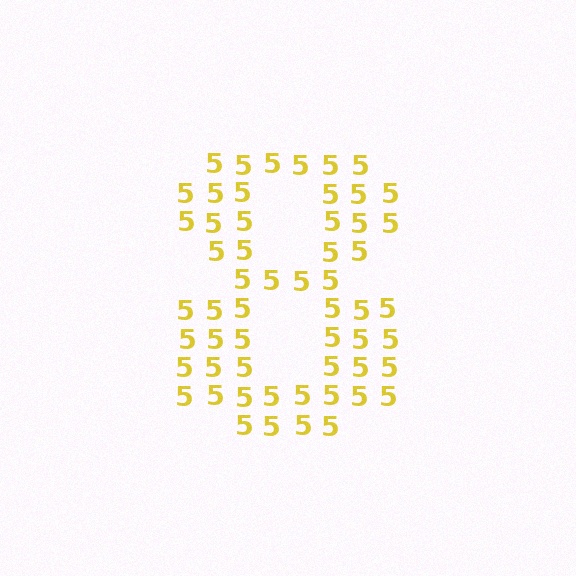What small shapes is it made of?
It is made of small digit 5's.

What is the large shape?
The large shape is the digit 8.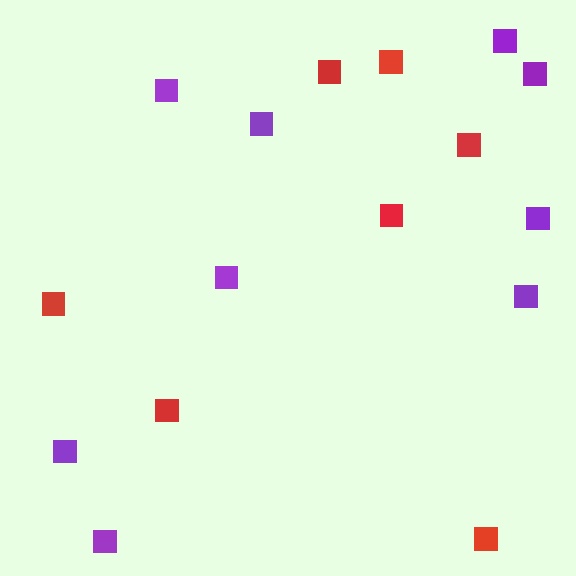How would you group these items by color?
There are 2 groups: one group of purple squares (9) and one group of red squares (7).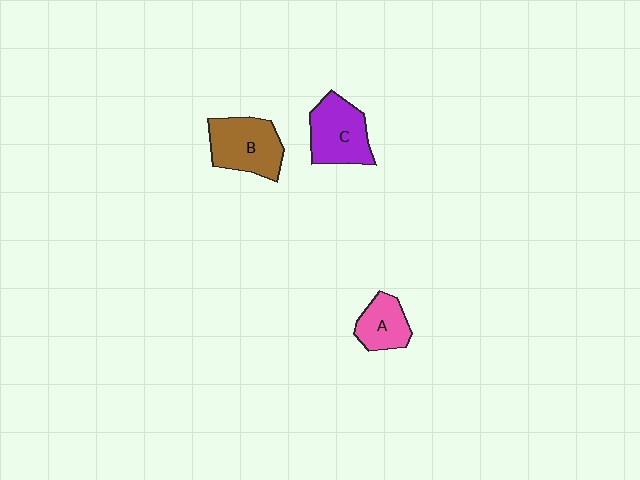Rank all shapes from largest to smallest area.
From largest to smallest: B (brown), C (purple), A (pink).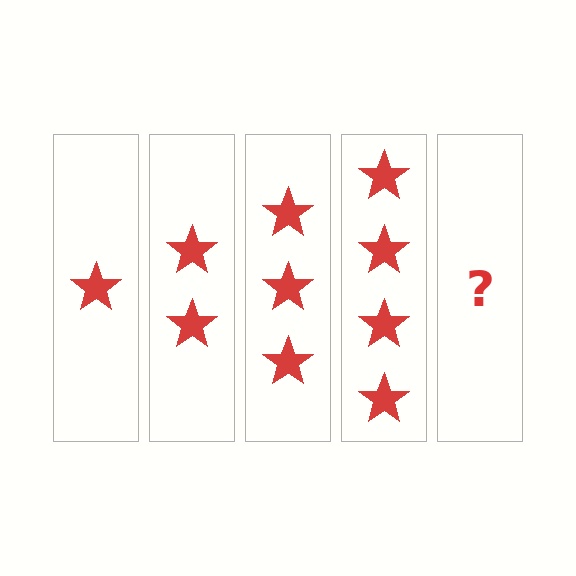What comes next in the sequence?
The next element should be 5 stars.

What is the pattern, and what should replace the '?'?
The pattern is that each step adds one more star. The '?' should be 5 stars.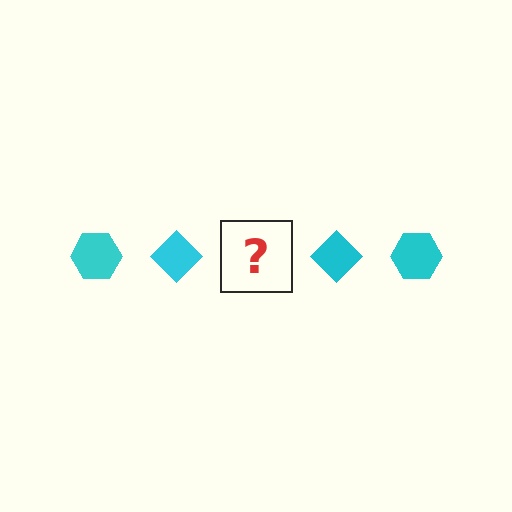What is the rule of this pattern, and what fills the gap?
The rule is that the pattern cycles through hexagon, diamond shapes in cyan. The gap should be filled with a cyan hexagon.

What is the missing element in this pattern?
The missing element is a cyan hexagon.